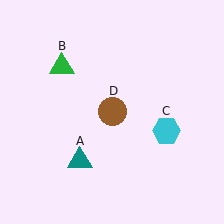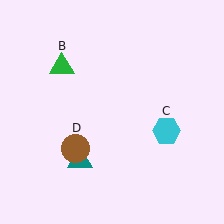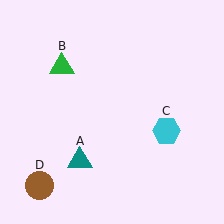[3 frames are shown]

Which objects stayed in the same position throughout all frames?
Teal triangle (object A) and green triangle (object B) and cyan hexagon (object C) remained stationary.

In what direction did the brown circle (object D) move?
The brown circle (object D) moved down and to the left.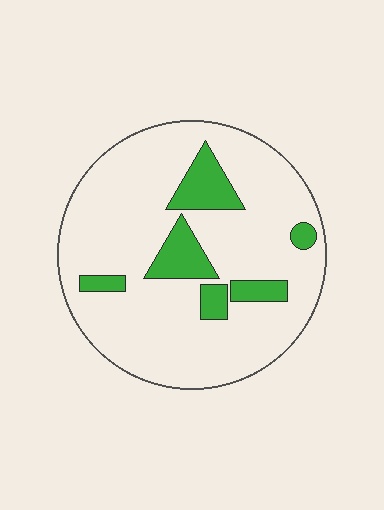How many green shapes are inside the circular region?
6.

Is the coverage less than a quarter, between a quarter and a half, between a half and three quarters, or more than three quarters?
Less than a quarter.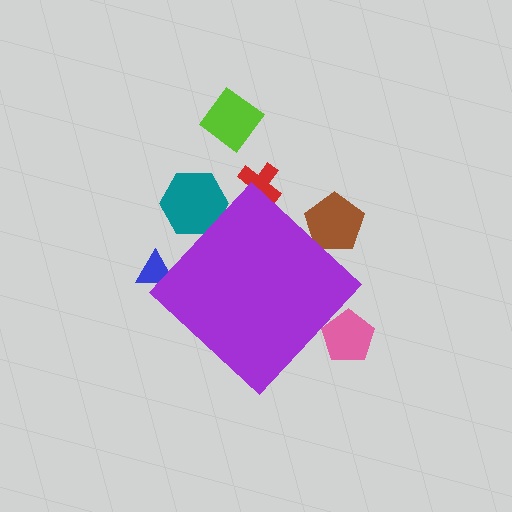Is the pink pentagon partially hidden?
Yes, the pink pentagon is partially hidden behind the purple diamond.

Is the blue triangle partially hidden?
Yes, the blue triangle is partially hidden behind the purple diamond.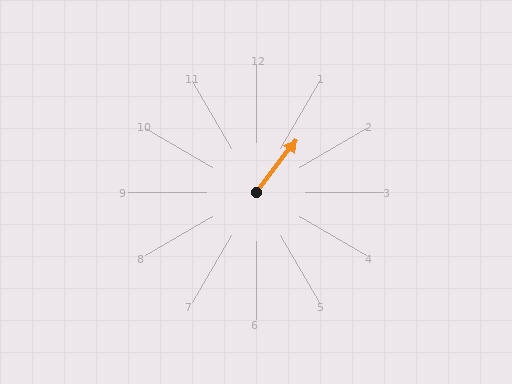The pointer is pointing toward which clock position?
Roughly 1 o'clock.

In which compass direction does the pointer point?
Northeast.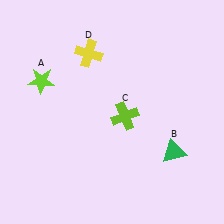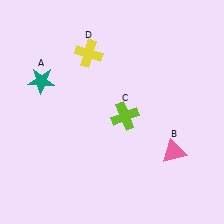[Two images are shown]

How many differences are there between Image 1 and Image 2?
There are 2 differences between the two images.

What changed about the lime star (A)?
In Image 1, A is lime. In Image 2, it changed to teal.